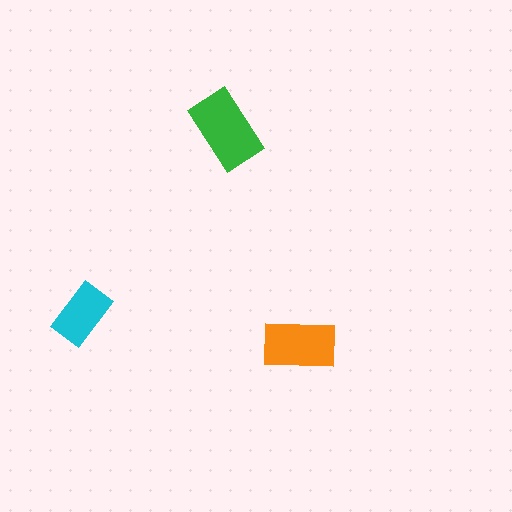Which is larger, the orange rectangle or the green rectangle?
The green one.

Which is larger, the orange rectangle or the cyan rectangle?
The orange one.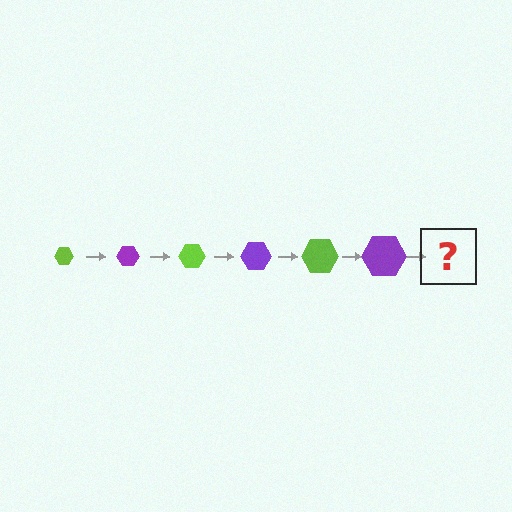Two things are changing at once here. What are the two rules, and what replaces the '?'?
The two rules are that the hexagon grows larger each step and the color cycles through lime and purple. The '?' should be a lime hexagon, larger than the previous one.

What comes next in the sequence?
The next element should be a lime hexagon, larger than the previous one.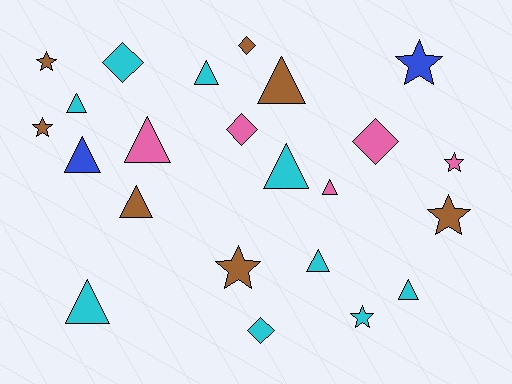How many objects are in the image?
There are 23 objects.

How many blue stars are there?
There is 1 blue star.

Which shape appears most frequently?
Triangle, with 11 objects.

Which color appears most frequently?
Cyan, with 9 objects.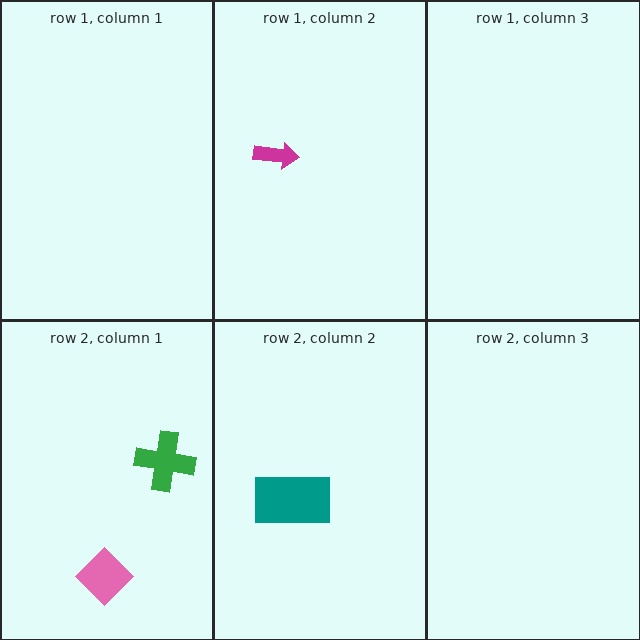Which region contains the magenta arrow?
The row 1, column 2 region.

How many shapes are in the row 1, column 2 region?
1.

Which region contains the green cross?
The row 2, column 1 region.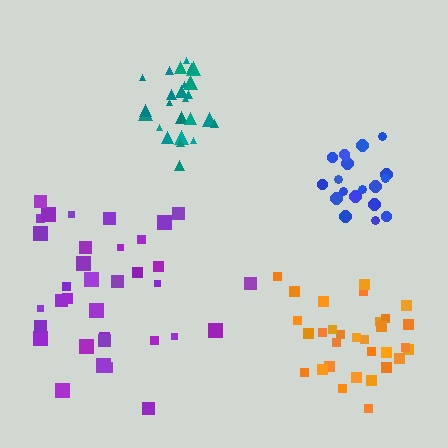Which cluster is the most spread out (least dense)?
Purple.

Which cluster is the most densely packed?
Teal.